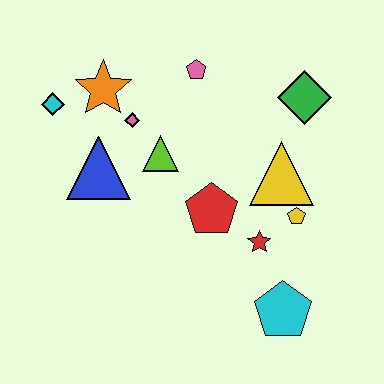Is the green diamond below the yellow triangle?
No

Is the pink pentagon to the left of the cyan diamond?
No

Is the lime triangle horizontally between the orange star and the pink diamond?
No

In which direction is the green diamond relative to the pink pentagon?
The green diamond is to the right of the pink pentagon.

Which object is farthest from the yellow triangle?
The cyan diamond is farthest from the yellow triangle.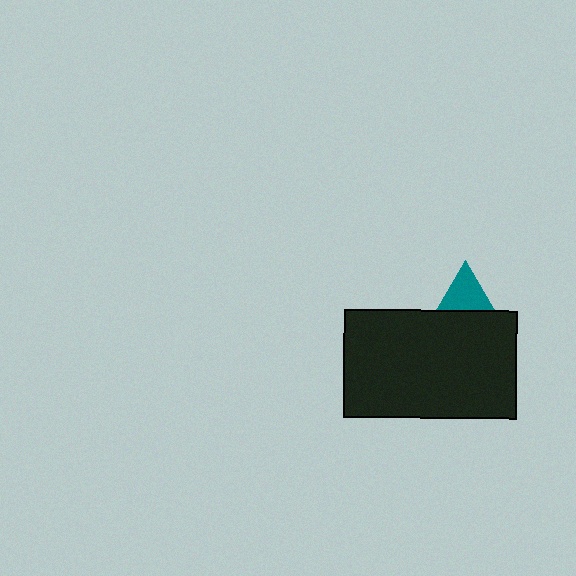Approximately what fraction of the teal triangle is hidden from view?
Roughly 61% of the teal triangle is hidden behind the black rectangle.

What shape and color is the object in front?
The object in front is a black rectangle.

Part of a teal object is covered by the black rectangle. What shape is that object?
It is a triangle.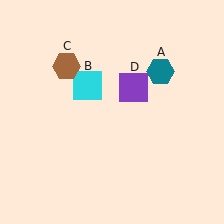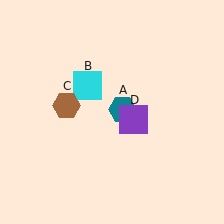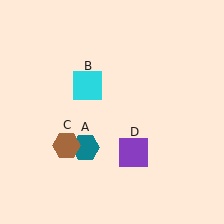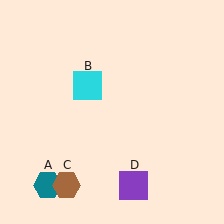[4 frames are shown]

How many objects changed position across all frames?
3 objects changed position: teal hexagon (object A), brown hexagon (object C), purple square (object D).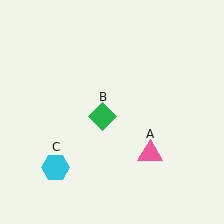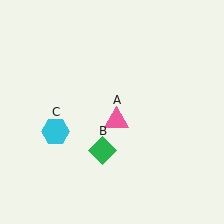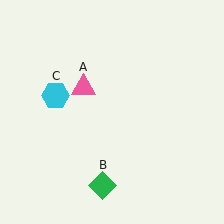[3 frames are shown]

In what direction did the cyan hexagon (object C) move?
The cyan hexagon (object C) moved up.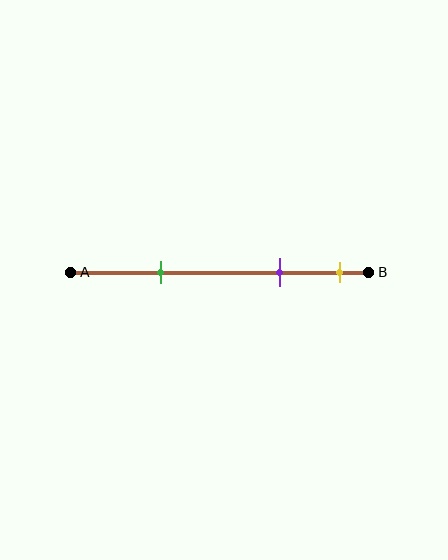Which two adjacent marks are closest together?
The purple and yellow marks are the closest adjacent pair.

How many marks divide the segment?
There are 3 marks dividing the segment.